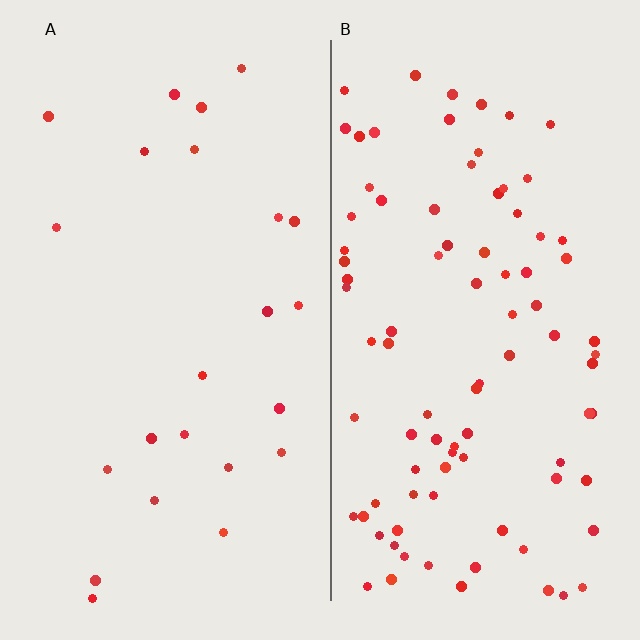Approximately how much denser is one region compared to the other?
Approximately 3.9× — region B over region A.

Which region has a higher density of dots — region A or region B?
B (the right).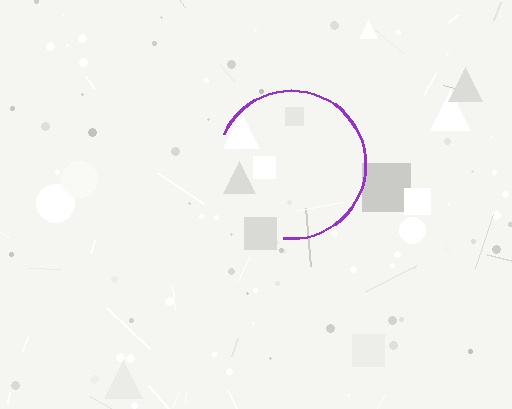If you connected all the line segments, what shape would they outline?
They would outline a circle.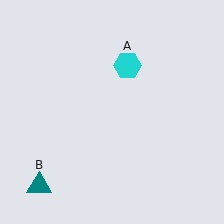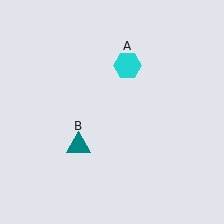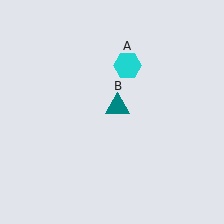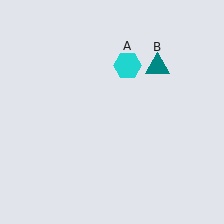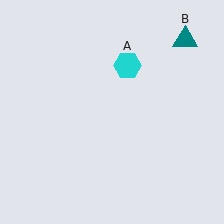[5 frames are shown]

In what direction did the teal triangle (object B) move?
The teal triangle (object B) moved up and to the right.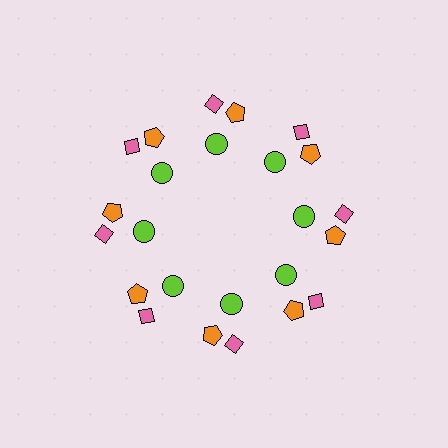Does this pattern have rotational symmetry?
Yes, this pattern has 8-fold rotational symmetry. It looks the same after rotating 45 degrees around the center.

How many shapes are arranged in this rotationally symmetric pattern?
There are 24 shapes, arranged in 8 groups of 3.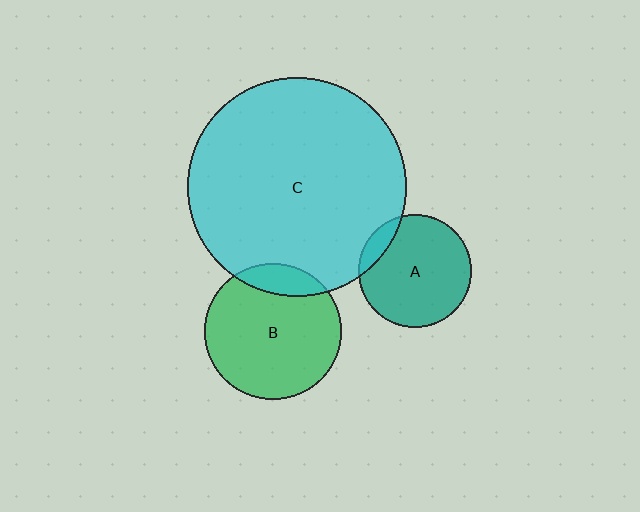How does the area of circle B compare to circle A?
Approximately 1.4 times.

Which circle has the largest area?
Circle C (cyan).